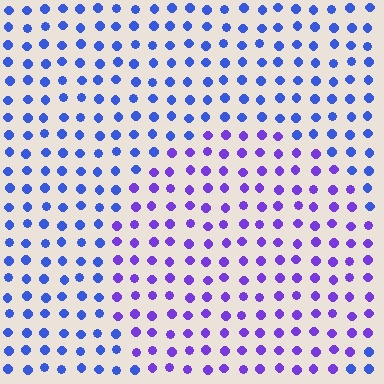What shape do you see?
I see a circle.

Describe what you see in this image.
The image is filled with small blue elements in a uniform arrangement. A circle-shaped region is visible where the elements are tinted to a slightly different hue, forming a subtle color boundary.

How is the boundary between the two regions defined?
The boundary is defined purely by a slight shift in hue (about 35 degrees). Spacing, size, and orientation are identical on both sides.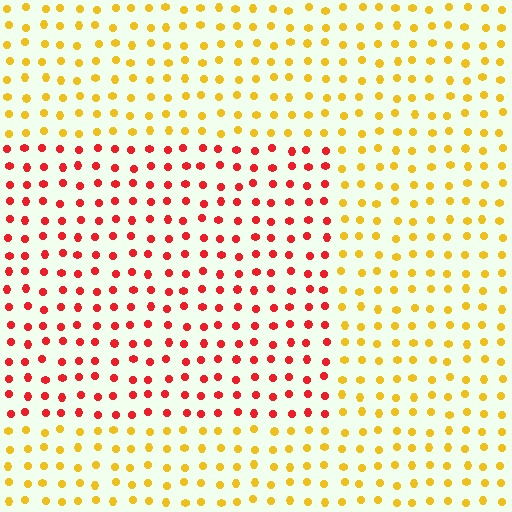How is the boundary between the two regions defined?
The boundary is defined purely by a slight shift in hue (about 50 degrees). Spacing, size, and orientation are identical on both sides.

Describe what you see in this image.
The image is filled with small yellow elements in a uniform arrangement. A rectangle-shaped region is visible where the elements are tinted to a slightly different hue, forming a subtle color boundary.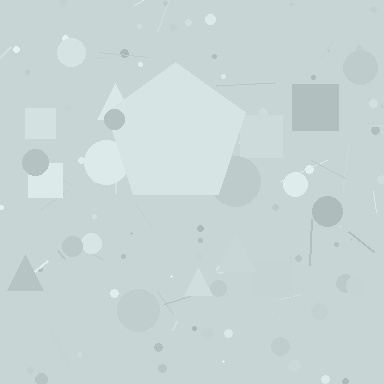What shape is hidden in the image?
A pentagon is hidden in the image.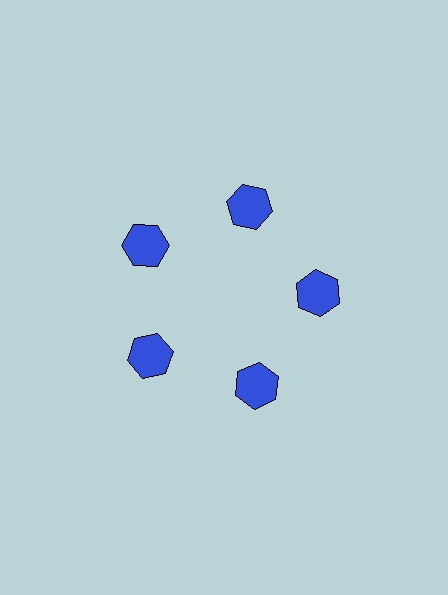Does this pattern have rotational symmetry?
Yes, this pattern has 5-fold rotational symmetry. It looks the same after rotating 72 degrees around the center.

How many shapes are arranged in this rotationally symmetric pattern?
There are 5 shapes, arranged in 5 groups of 1.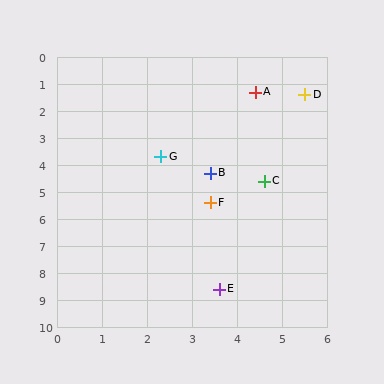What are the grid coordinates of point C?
Point C is at approximately (4.6, 4.6).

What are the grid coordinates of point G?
Point G is at approximately (2.3, 3.7).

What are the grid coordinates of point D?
Point D is at approximately (5.5, 1.4).